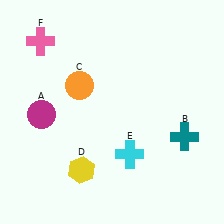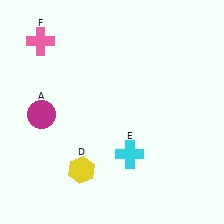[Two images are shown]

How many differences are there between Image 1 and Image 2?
There are 2 differences between the two images.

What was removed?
The teal cross (B), the orange circle (C) were removed in Image 2.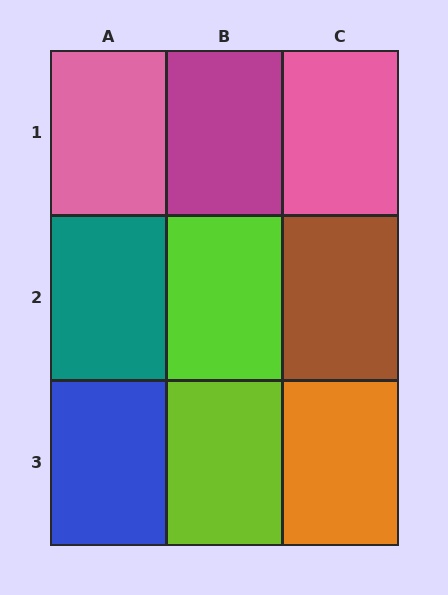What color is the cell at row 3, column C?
Orange.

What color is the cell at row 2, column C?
Brown.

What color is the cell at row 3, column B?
Lime.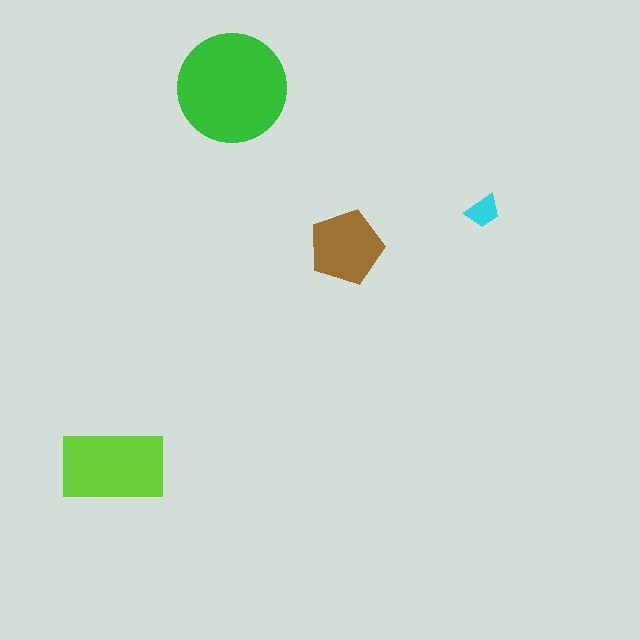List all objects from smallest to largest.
The cyan trapezoid, the brown pentagon, the lime rectangle, the green circle.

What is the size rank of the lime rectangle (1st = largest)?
2nd.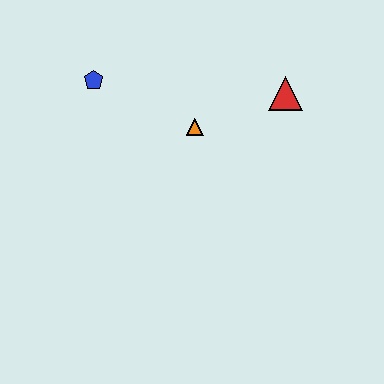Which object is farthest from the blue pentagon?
The red triangle is farthest from the blue pentagon.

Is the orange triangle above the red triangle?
No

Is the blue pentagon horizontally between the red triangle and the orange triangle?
No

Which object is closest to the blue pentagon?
The orange triangle is closest to the blue pentagon.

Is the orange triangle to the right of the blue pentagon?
Yes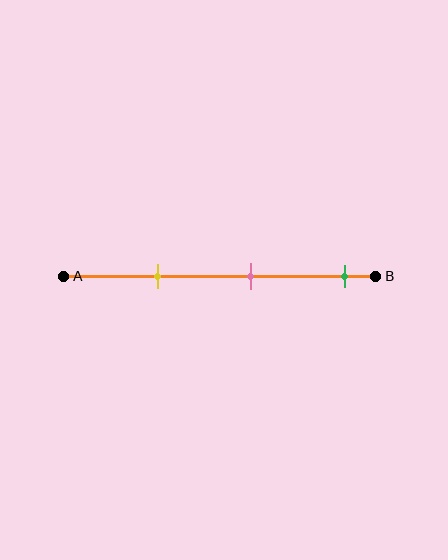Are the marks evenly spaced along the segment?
Yes, the marks are approximately evenly spaced.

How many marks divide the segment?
There are 3 marks dividing the segment.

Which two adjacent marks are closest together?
The yellow and pink marks are the closest adjacent pair.